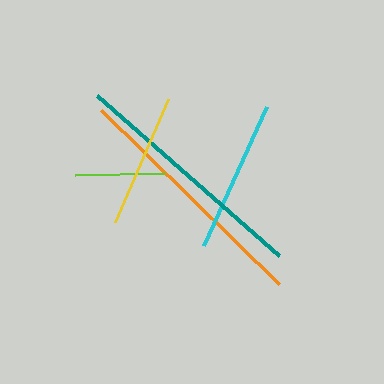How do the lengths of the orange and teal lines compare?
The orange and teal lines are approximately the same length.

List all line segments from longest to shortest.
From longest to shortest: orange, teal, cyan, yellow, lime.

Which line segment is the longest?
The orange line is the longest at approximately 250 pixels.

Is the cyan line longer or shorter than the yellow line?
The cyan line is longer than the yellow line.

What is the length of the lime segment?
The lime segment is approximately 89 pixels long.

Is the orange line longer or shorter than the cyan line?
The orange line is longer than the cyan line.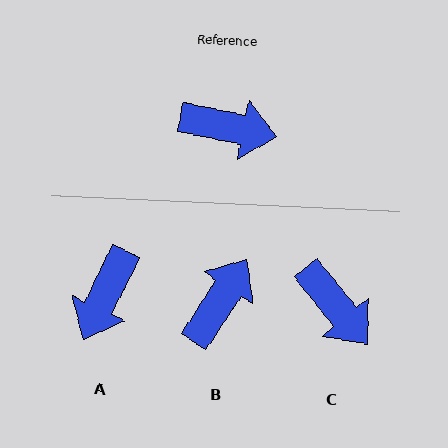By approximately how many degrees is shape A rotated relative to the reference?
Approximately 105 degrees clockwise.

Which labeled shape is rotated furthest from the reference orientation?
A, about 105 degrees away.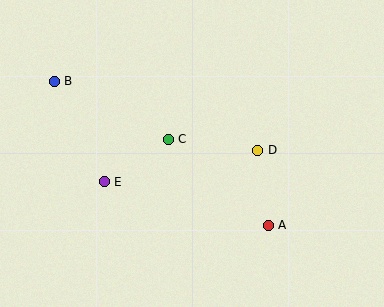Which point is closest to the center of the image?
Point C at (168, 139) is closest to the center.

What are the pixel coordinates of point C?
Point C is at (168, 139).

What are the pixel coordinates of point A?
Point A is at (268, 225).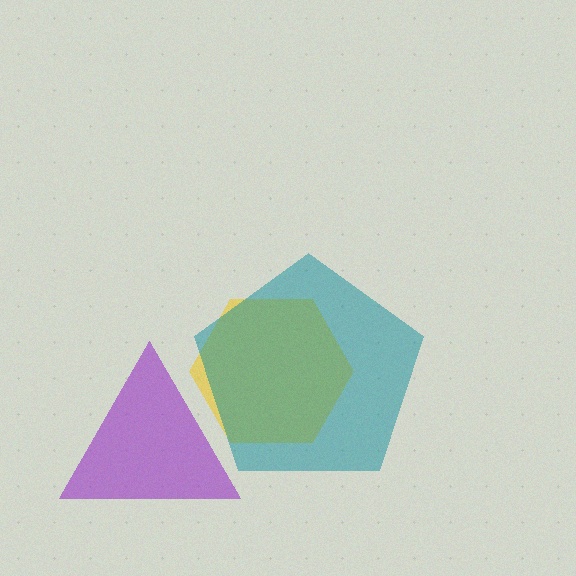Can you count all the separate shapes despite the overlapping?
Yes, there are 3 separate shapes.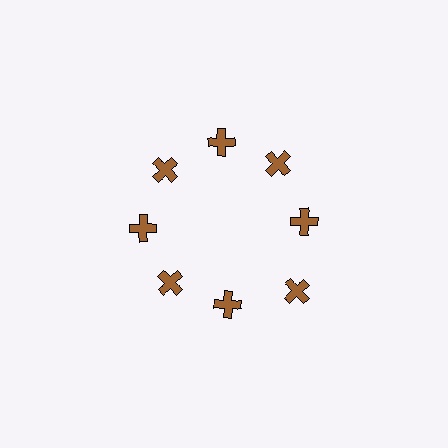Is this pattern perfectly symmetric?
No. The 8 brown crosses are arranged in a ring, but one element near the 4 o'clock position is pushed outward from the center, breaking the 8-fold rotational symmetry.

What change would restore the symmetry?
The symmetry would be restored by moving it inward, back onto the ring so that all 8 crosses sit at equal angles and equal distance from the center.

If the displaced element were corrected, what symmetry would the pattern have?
It would have 8-fold rotational symmetry — the pattern would map onto itself every 45 degrees.